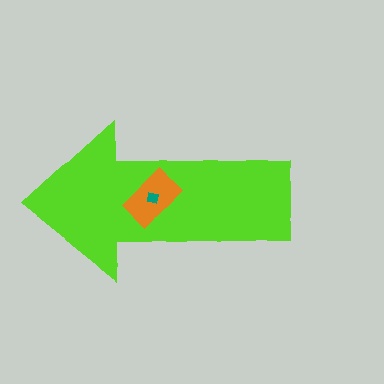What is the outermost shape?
The lime arrow.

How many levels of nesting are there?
3.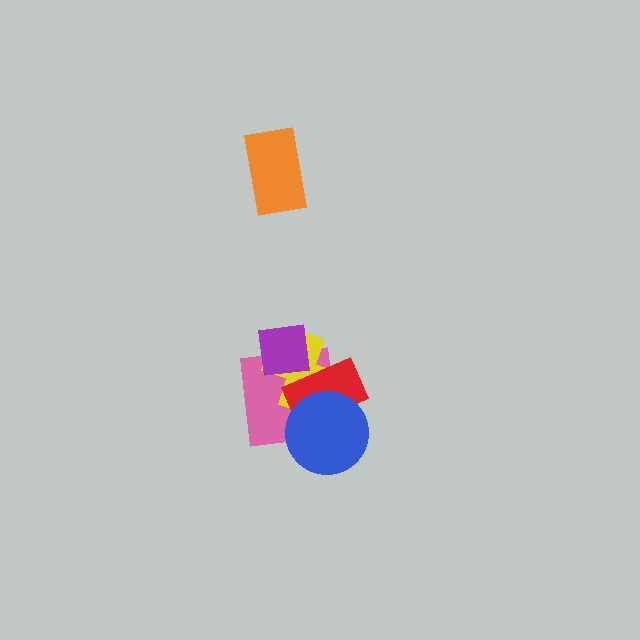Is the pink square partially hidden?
Yes, it is partially covered by another shape.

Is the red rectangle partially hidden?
Yes, it is partially covered by another shape.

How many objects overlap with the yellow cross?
4 objects overlap with the yellow cross.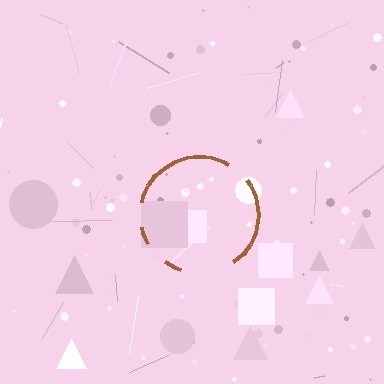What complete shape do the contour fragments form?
The contour fragments form a circle.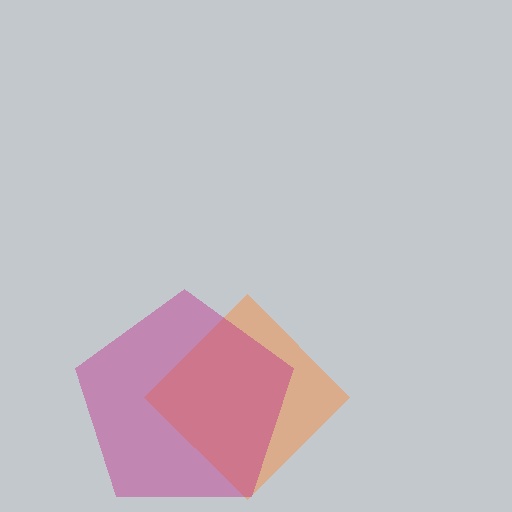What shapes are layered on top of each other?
The layered shapes are: an orange diamond, a magenta pentagon.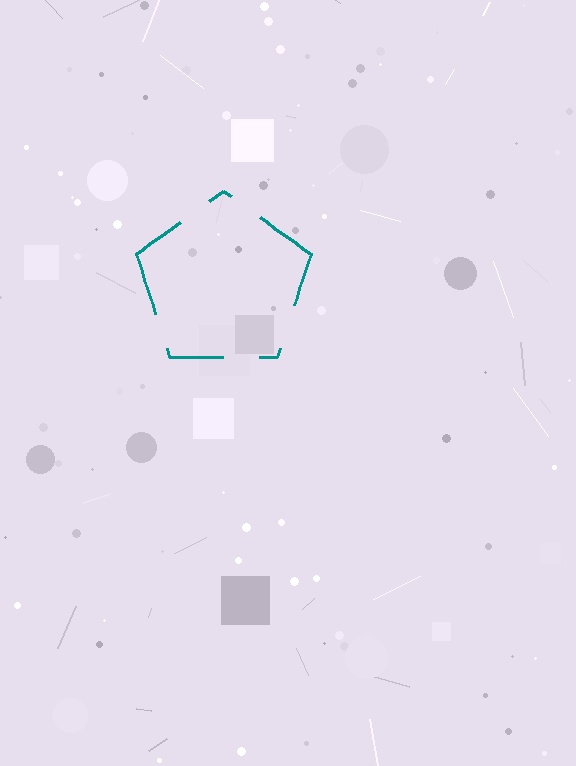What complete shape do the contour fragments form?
The contour fragments form a pentagon.